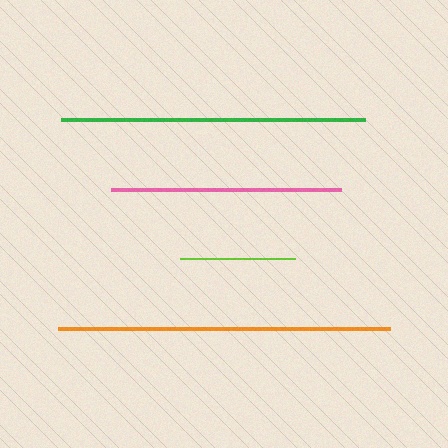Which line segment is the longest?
The orange line is the longest at approximately 332 pixels.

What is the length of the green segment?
The green segment is approximately 305 pixels long.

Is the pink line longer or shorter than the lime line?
The pink line is longer than the lime line.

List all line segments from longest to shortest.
From longest to shortest: orange, green, pink, lime.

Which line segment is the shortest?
The lime line is the shortest at approximately 115 pixels.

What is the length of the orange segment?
The orange segment is approximately 332 pixels long.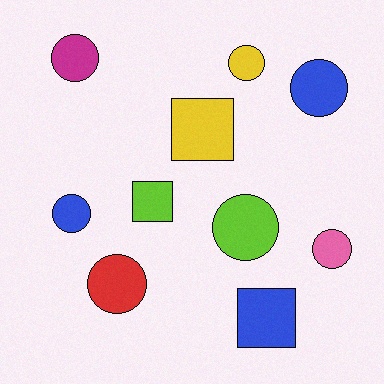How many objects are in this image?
There are 10 objects.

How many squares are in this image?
There are 3 squares.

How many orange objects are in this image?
There are no orange objects.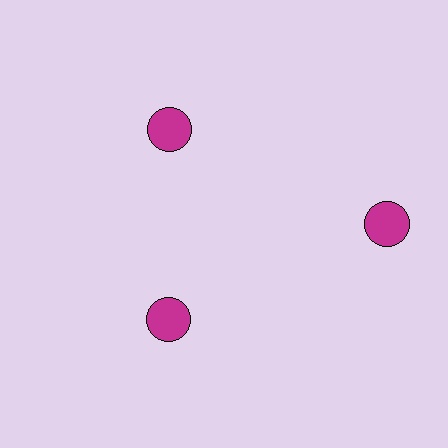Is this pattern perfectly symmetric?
No. The 3 magenta circles are arranged in a ring, but one element near the 3 o'clock position is pushed outward from the center, breaking the 3-fold rotational symmetry.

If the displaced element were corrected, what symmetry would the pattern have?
It would have 3-fold rotational symmetry — the pattern would map onto itself every 120 degrees.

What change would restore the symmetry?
The symmetry would be restored by moving it inward, back onto the ring so that all 3 circles sit at equal angles and equal distance from the center.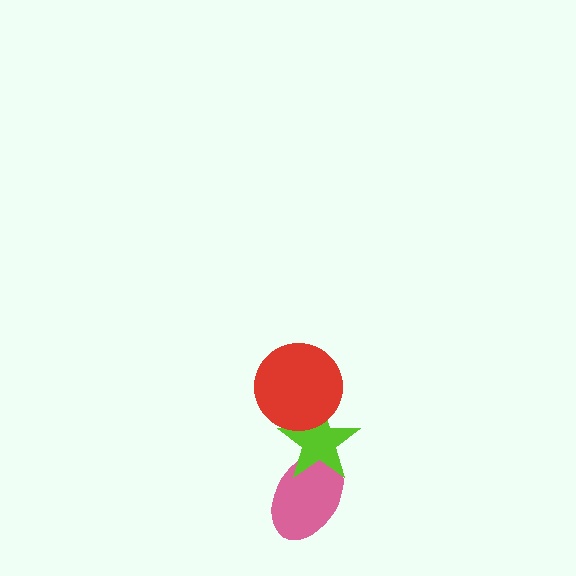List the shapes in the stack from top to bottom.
From top to bottom: the red circle, the lime star, the pink ellipse.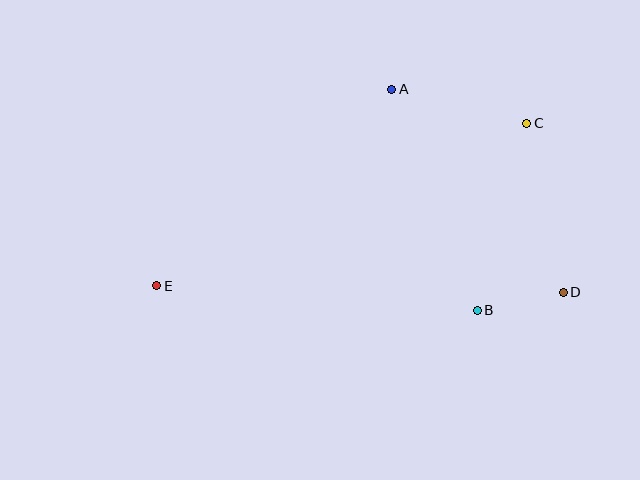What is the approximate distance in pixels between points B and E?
The distance between B and E is approximately 322 pixels.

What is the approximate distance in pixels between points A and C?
The distance between A and C is approximately 139 pixels.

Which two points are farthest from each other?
Points D and E are farthest from each other.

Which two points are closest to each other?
Points B and D are closest to each other.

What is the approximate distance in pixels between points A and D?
The distance between A and D is approximately 266 pixels.